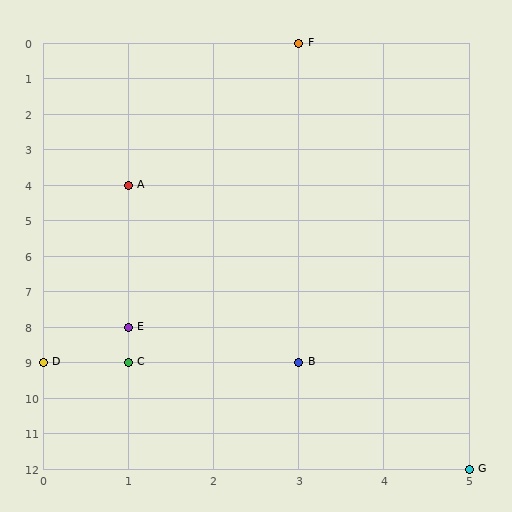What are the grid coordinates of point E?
Point E is at grid coordinates (1, 8).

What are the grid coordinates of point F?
Point F is at grid coordinates (3, 0).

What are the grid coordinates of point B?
Point B is at grid coordinates (3, 9).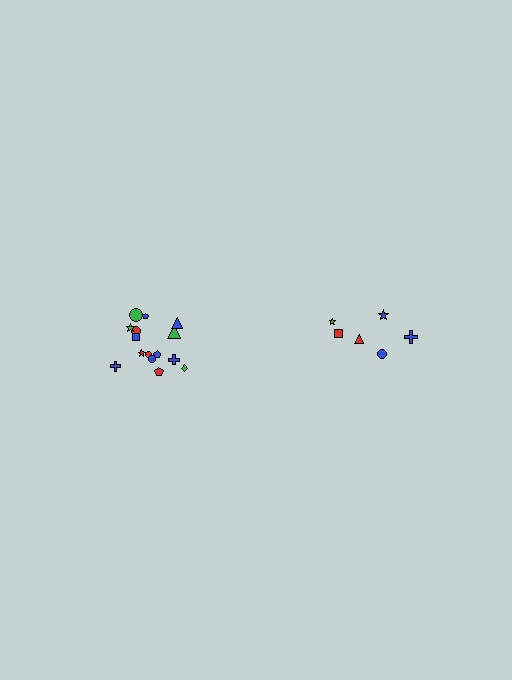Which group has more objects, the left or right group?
The left group.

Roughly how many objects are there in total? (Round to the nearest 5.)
Roughly 20 objects in total.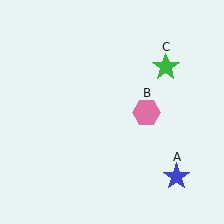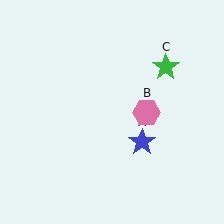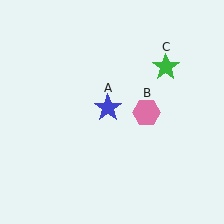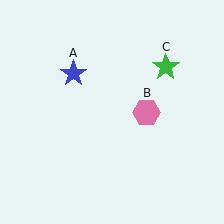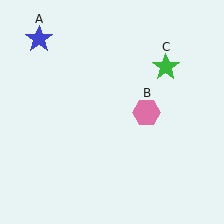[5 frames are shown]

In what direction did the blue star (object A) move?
The blue star (object A) moved up and to the left.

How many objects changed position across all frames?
1 object changed position: blue star (object A).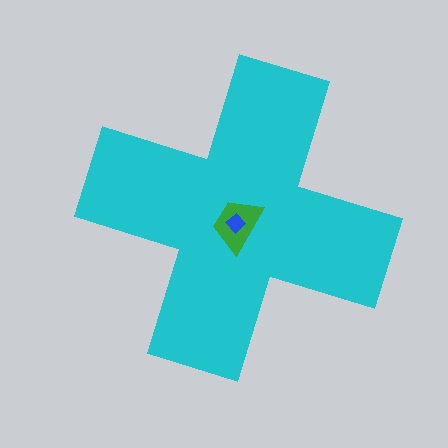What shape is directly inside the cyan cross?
The green trapezoid.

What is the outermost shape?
The cyan cross.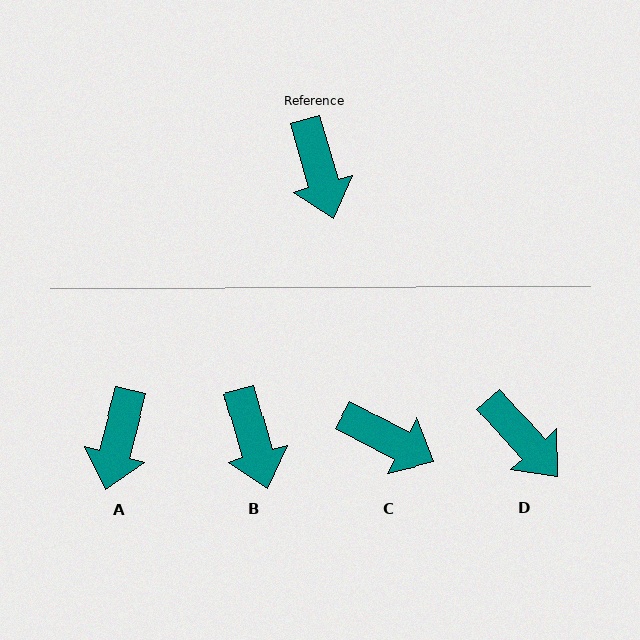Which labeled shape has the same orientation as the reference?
B.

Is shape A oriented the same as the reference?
No, it is off by about 30 degrees.